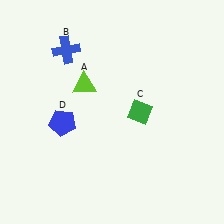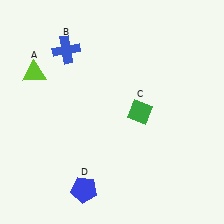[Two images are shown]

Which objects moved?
The objects that moved are: the lime triangle (A), the blue pentagon (D).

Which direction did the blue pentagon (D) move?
The blue pentagon (D) moved down.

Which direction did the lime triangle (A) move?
The lime triangle (A) moved left.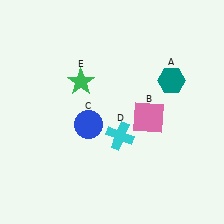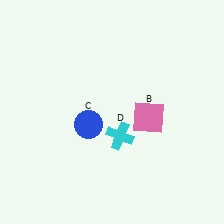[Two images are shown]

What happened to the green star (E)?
The green star (E) was removed in Image 2. It was in the top-left area of Image 1.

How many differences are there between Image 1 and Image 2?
There are 2 differences between the two images.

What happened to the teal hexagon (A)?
The teal hexagon (A) was removed in Image 2. It was in the top-right area of Image 1.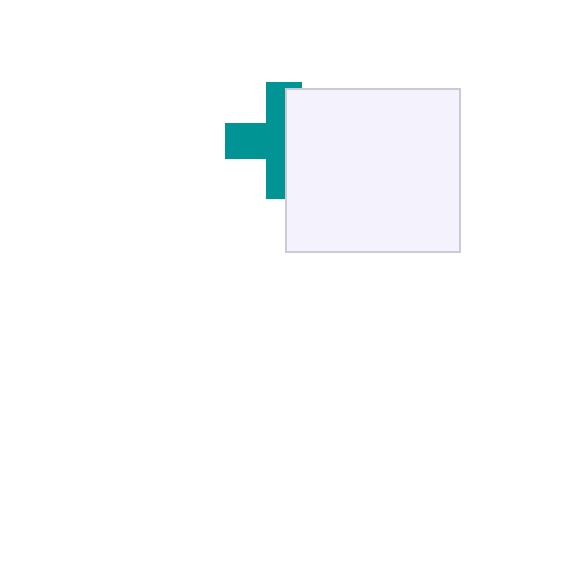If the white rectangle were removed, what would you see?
You would see the complete teal cross.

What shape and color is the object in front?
The object in front is a white rectangle.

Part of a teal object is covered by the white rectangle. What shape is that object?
It is a cross.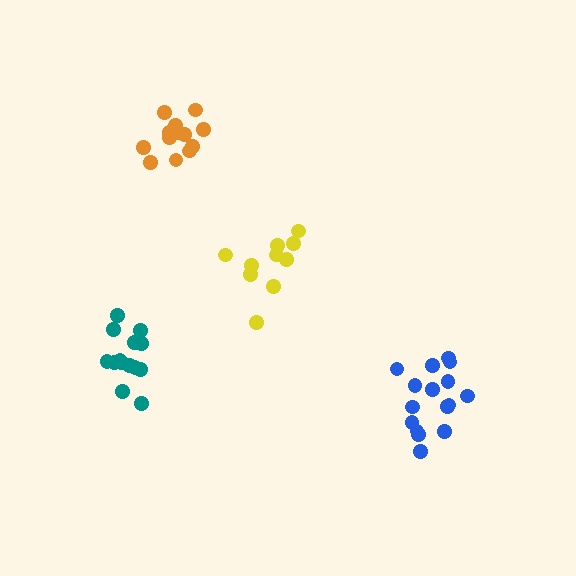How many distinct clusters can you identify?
There are 4 distinct clusters.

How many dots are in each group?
Group 1: 14 dots, Group 2: 13 dots, Group 3: 11 dots, Group 4: 16 dots (54 total).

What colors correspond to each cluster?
The clusters are colored: teal, orange, yellow, blue.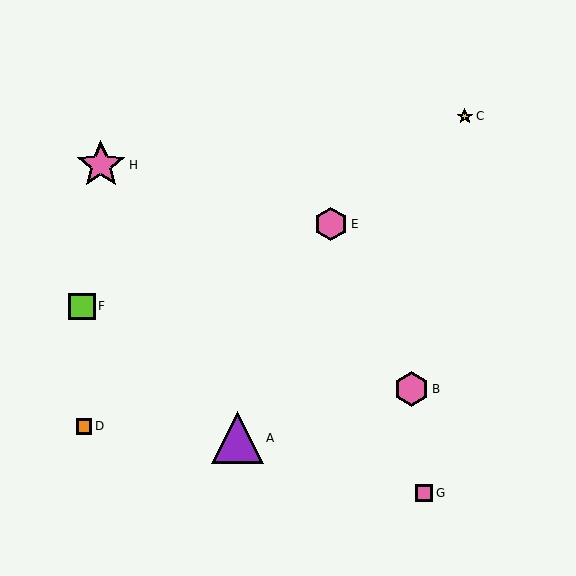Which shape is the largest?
The purple triangle (labeled A) is the largest.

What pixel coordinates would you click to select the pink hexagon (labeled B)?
Click at (411, 389) to select the pink hexagon B.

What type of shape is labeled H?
Shape H is a pink star.